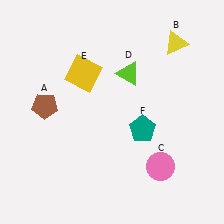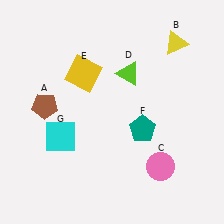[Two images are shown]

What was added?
A cyan square (G) was added in Image 2.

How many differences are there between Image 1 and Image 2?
There is 1 difference between the two images.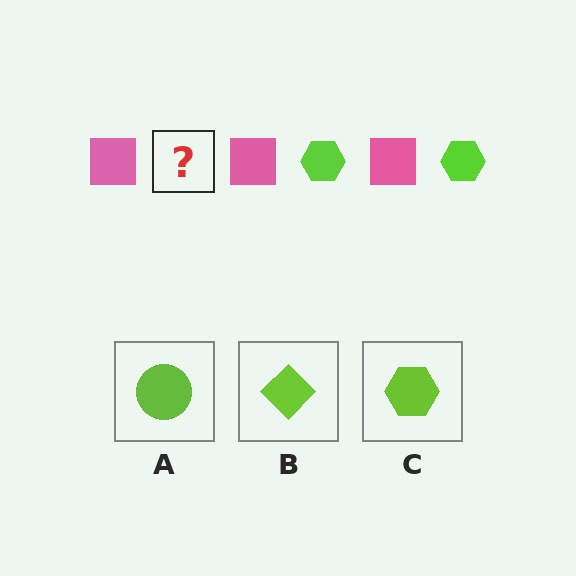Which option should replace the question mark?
Option C.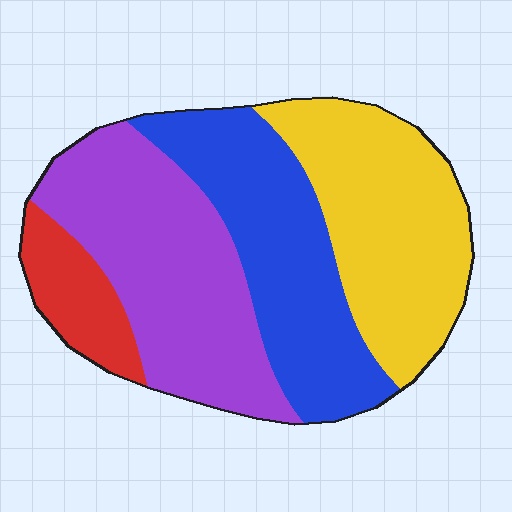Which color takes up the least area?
Red, at roughly 10%.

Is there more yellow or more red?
Yellow.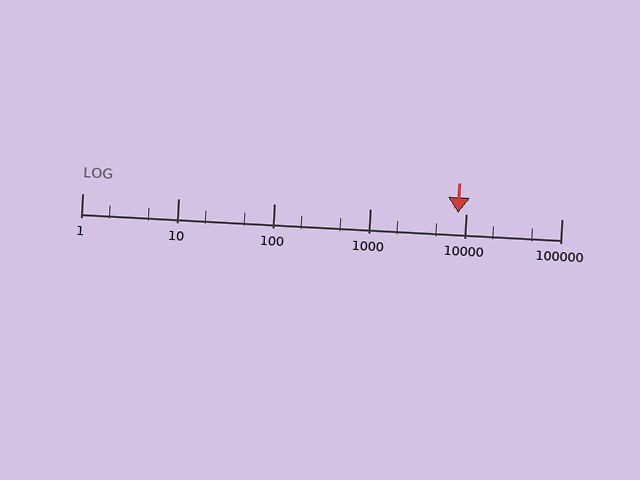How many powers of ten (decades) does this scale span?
The scale spans 5 decades, from 1 to 100000.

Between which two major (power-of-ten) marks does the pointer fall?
The pointer is between 1000 and 10000.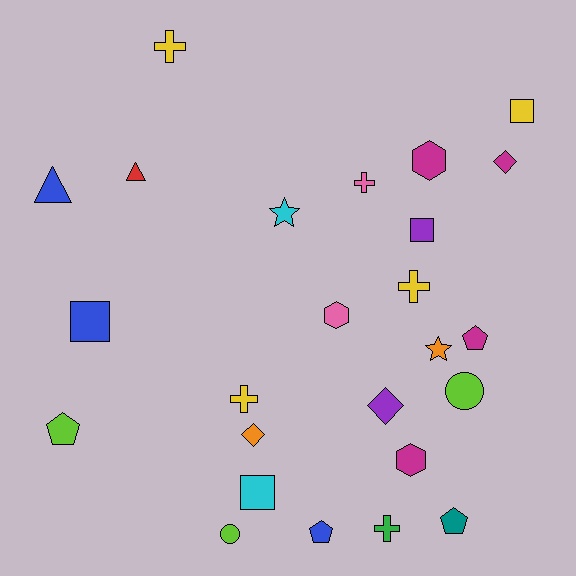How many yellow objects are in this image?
There are 4 yellow objects.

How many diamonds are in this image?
There are 3 diamonds.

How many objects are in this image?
There are 25 objects.